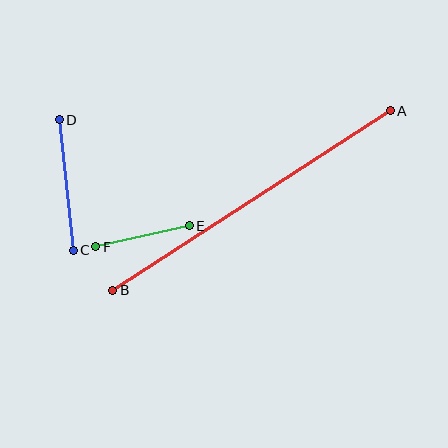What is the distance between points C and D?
The distance is approximately 131 pixels.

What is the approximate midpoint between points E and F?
The midpoint is at approximately (143, 236) pixels.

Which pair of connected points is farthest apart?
Points A and B are farthest apart.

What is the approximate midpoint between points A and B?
The midpoint is at approximately (252, 201) pixels.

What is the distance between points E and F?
The distance is approximately 96 pixels.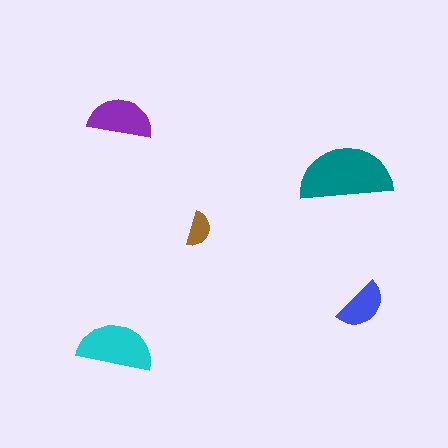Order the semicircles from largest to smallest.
the teal one, the cyan one, the purple one, the blue one, the brown one.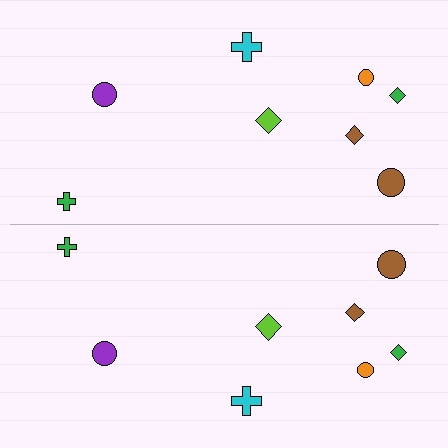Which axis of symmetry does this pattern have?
The pattern has a horizontal axis of symmetry running through the center of the image.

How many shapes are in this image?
There are 16 shapes in this image.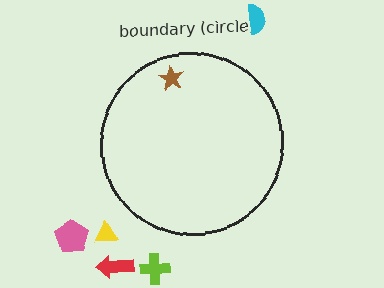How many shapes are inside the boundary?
1 inside, 5 outside.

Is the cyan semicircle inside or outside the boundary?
Outside.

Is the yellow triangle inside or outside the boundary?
Outside.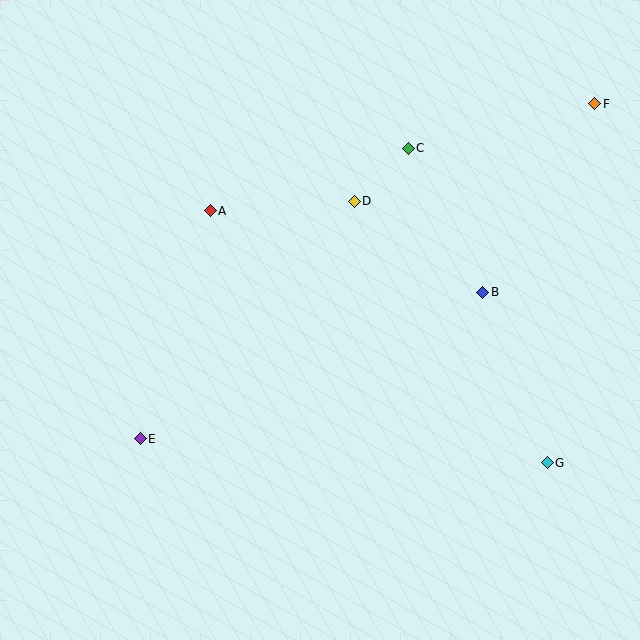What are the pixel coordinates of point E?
Point E is at (140, 439).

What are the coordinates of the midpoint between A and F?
The midpoint between A and F is at (402, 157).